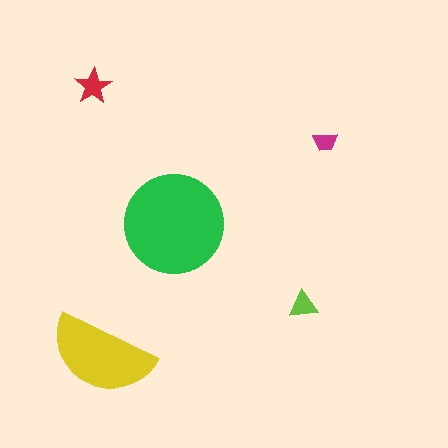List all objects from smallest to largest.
The magenta trapezoid, the lime triangle, the red star, the yellow semicircle, the green circle.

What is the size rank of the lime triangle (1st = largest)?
4th.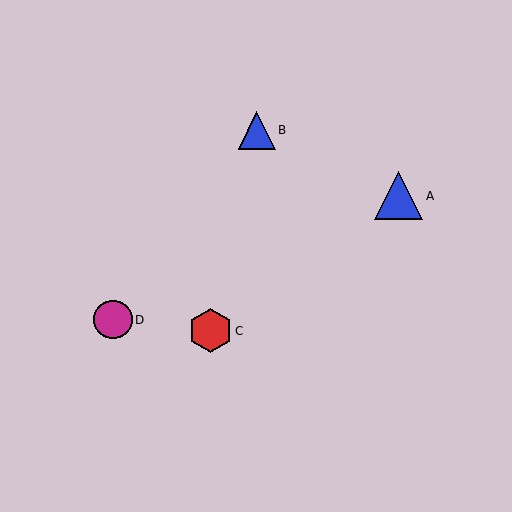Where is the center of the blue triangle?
The center of the blue triangle is at (257, 130).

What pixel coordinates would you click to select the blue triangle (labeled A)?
Click at (399, 196) to select the blue triangle A.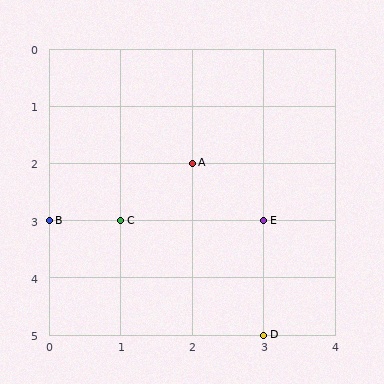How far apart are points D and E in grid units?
Points D and E are 2 rows apart.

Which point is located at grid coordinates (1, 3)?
Point C is at (1, 3).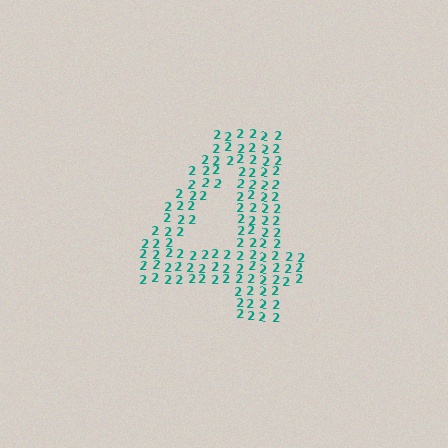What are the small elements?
The small elements are digit 2's.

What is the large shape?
The large shape is the digit 4.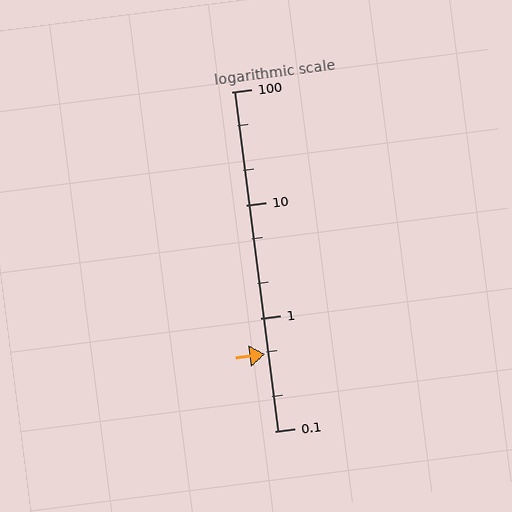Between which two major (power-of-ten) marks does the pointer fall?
The pointer is between 0.1 and 1.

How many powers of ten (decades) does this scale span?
The scale spans 3 decades, from 0.1 to 100.